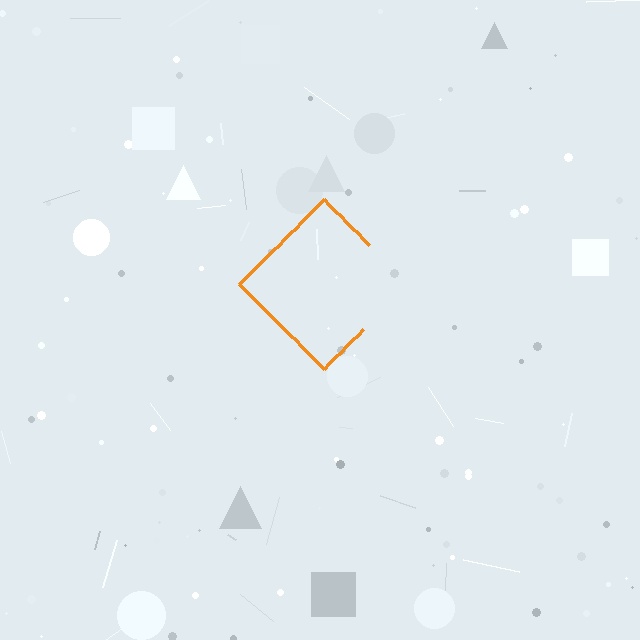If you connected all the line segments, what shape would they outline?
They would outline a diamond.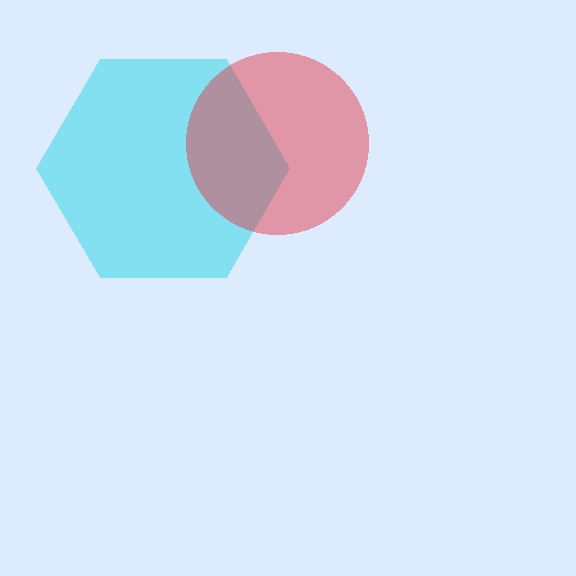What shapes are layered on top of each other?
The layered shapes are: a cyan hexagon, a red circle.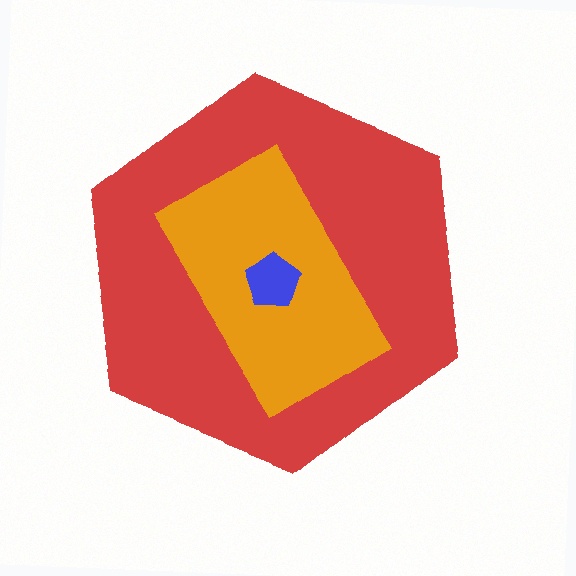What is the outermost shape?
The red hexagon.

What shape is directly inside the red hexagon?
The orange rectangle.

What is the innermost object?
The blue pentagon.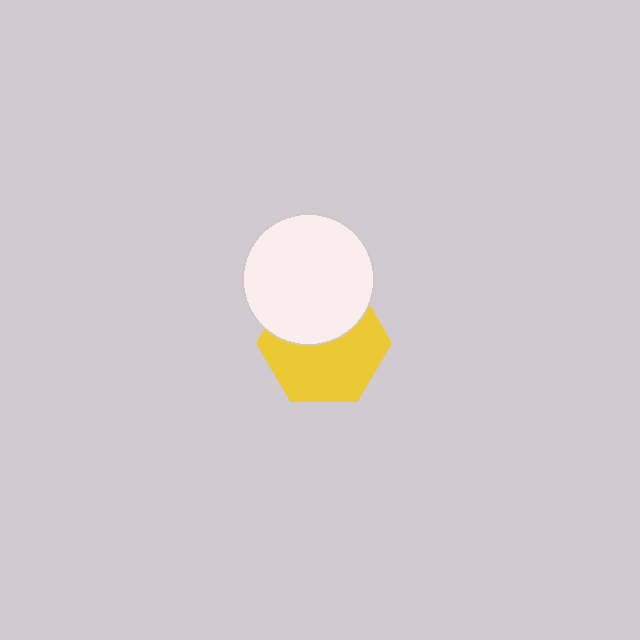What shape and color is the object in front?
The object in front is a white circle.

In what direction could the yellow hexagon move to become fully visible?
The yellow hexagon could move down. That would shift it out from behind the white circle entirely.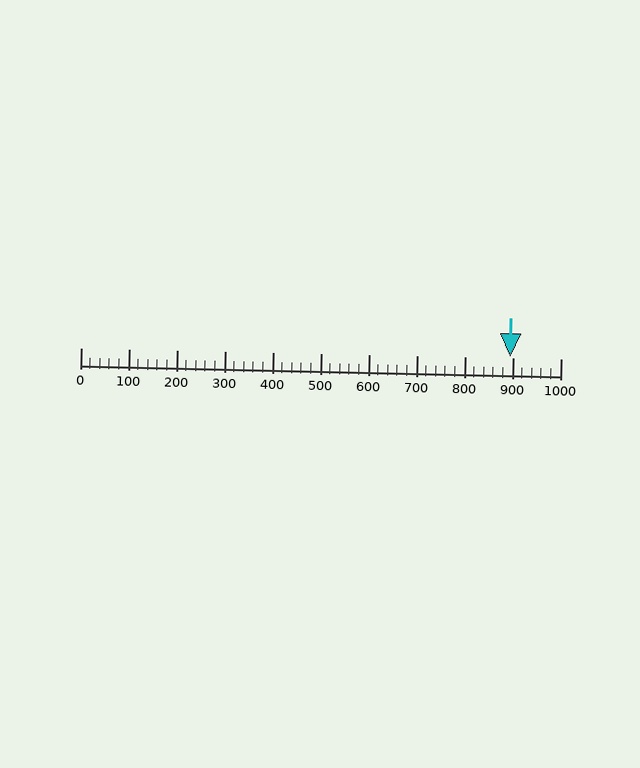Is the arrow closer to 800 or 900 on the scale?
The arrow is closer to 900.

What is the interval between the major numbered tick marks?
The major tick marks are spaced 100 units apart.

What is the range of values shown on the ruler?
The ruler shows values from 0 to 1000.